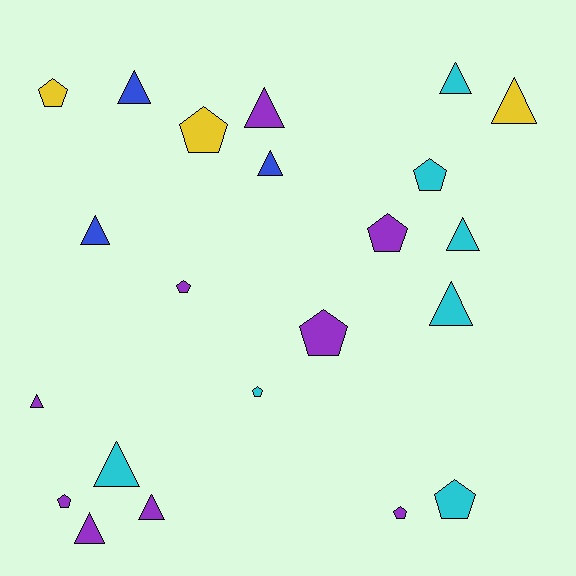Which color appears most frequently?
Purple, with 9 objects.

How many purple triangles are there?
There are 4 purple triangles.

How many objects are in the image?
There are 22 objects.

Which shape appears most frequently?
Triangle, with 12 objects.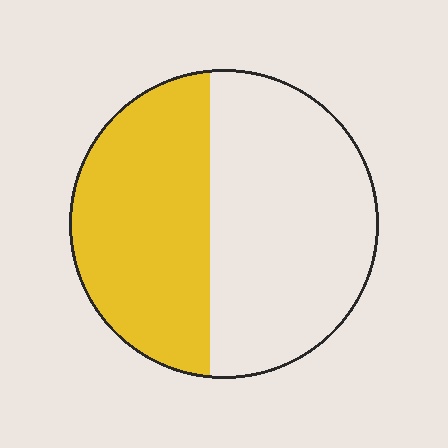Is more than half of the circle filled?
No.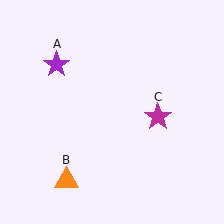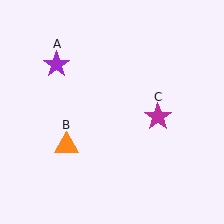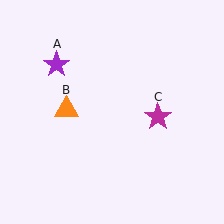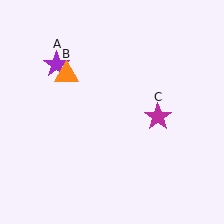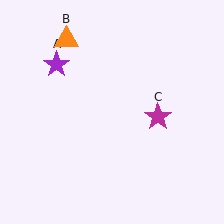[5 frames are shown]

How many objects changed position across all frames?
1 object changed position: orange triangle (object B).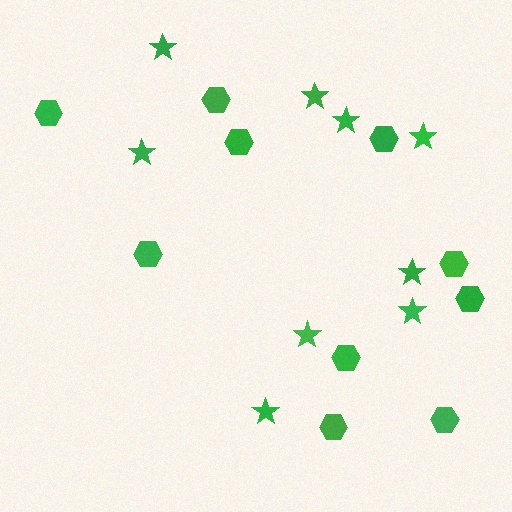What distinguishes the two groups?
There are 2 groups: one group of stars (9) and one group of hexagons (10).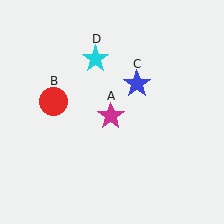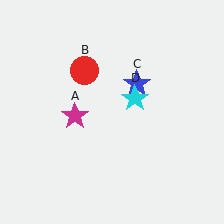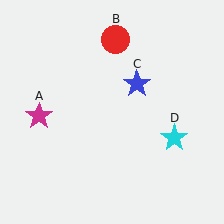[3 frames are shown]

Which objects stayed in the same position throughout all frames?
Blue star (object C) remained stationary.